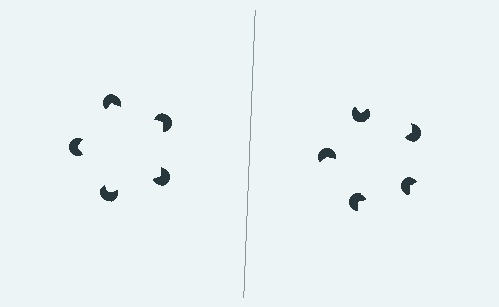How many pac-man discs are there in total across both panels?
10 — 5 on each side.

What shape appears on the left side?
An illusory pentagon.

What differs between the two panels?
The pac-man discs are positioned identically on both sides; only the wedge orientations differ. On the left they align to a pentagon; on the right they are misaligned.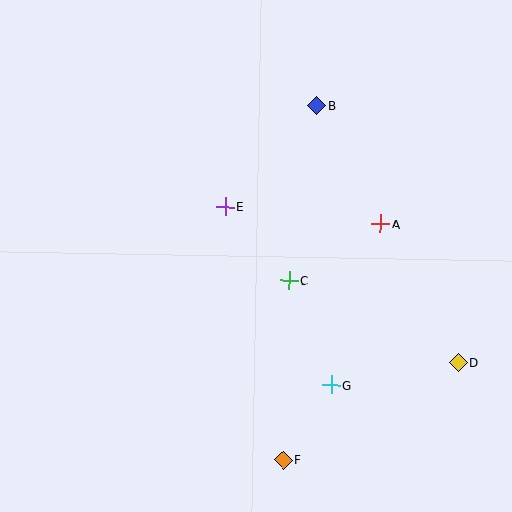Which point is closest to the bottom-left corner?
Point F is closest to the bottom-left corner.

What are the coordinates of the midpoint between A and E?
The midpoint between A and E is at (303, 215).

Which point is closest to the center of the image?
Point C at (289, 281) is closest to the center.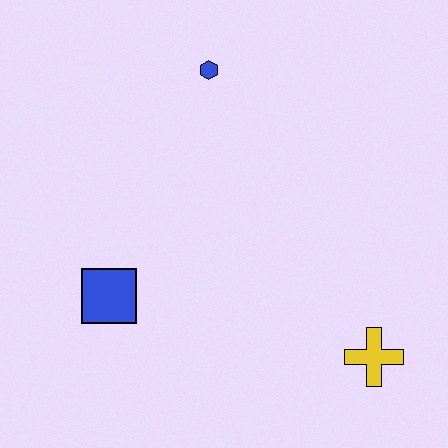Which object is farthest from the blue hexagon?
The yellow cross is farthest from the blue hexagon.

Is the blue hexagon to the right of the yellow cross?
No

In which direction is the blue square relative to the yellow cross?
The blue square is to the left of the yellow cross.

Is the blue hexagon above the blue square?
Yes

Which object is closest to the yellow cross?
The blue square is closest to the yellow cross.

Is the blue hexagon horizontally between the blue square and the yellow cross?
Yes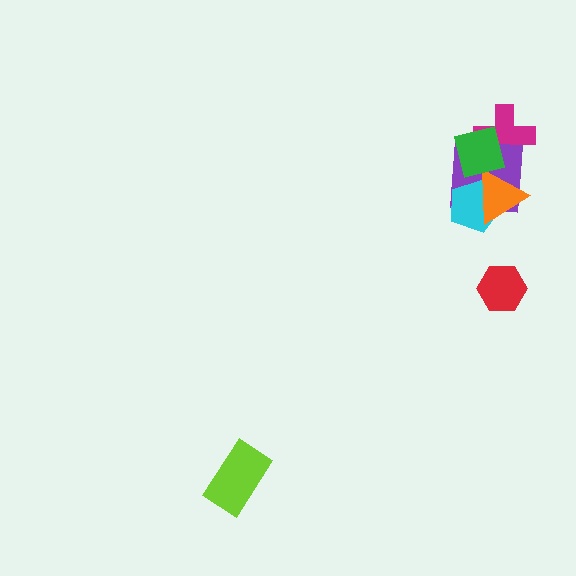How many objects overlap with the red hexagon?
0 objects overlap with the red hexagon.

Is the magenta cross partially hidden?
Yes, it is partially covered by another shape.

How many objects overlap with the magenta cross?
2 objects overlap with the magenta cross.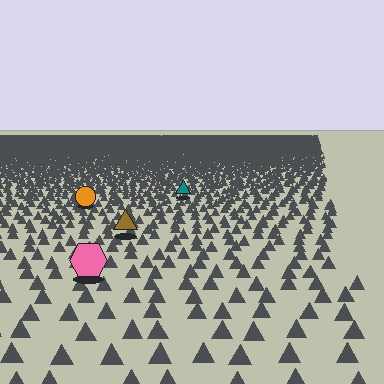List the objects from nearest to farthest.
From nearest to farthest: the pink hexagon, the brown triangle, the orange circle, the teal triangle.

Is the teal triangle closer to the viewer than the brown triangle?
No. The brown triangle is closer — you can tell from the texture gradient: the ground texture is coarser near it.